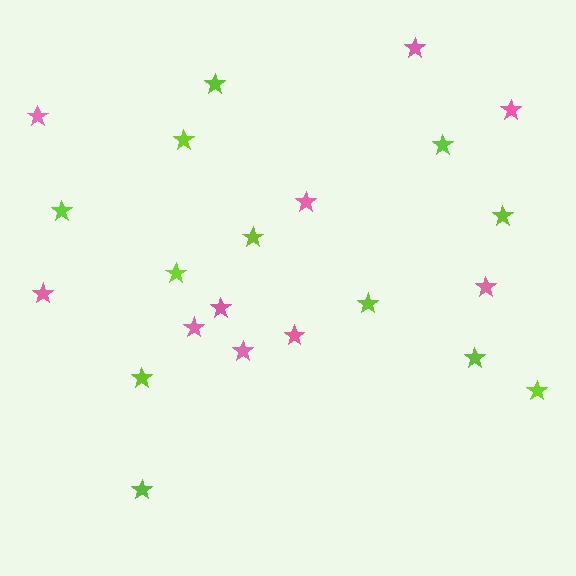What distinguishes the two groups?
There are 2 groups: one group of pink stars (10) and one group of lime stars (12).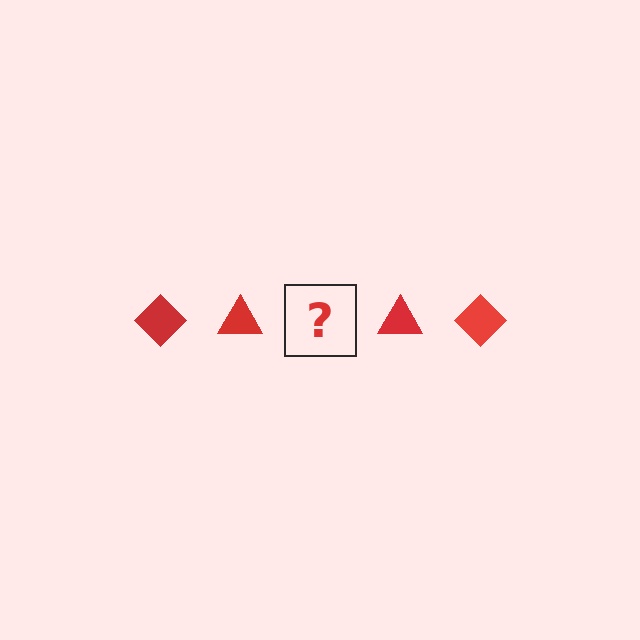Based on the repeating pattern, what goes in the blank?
The blank should be a red diamond.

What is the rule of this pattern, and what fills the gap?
The rule is that the pattern cycles through diamond, triangle shapes in red. The gap should be filled with a red diamond.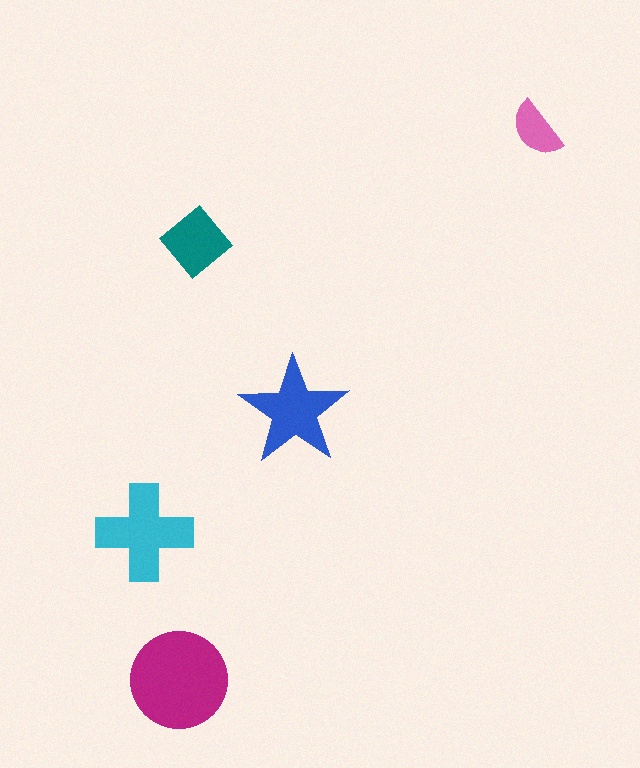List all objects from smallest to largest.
The pink semicircle, the teal diamond, the blue star, the cyan cross, the magenta circle.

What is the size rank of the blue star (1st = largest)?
3rd.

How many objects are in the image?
There are 5 objects in the image.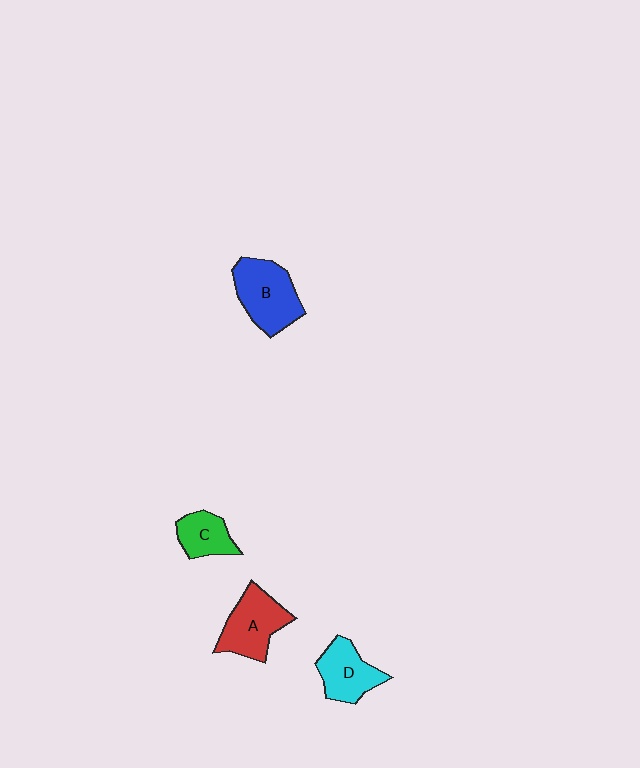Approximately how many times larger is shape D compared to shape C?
Approximately 1.3 times.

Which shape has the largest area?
Shape B (blue).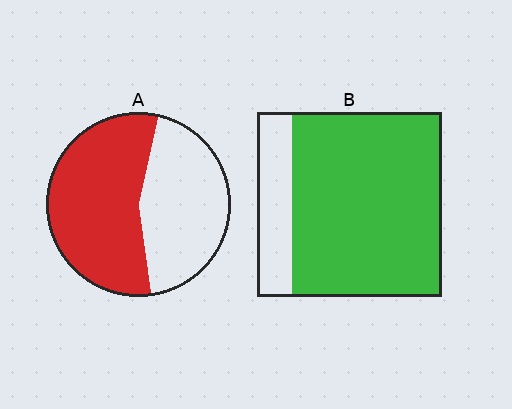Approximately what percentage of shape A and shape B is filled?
A is approximately 55% and B is approximately 80%.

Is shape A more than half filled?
Yes.